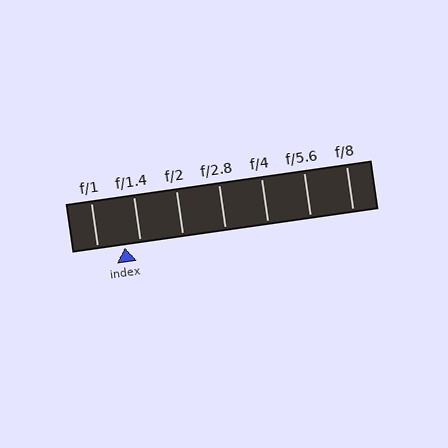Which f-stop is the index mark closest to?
The index mark is closest to f/1.4.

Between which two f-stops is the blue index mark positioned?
The index mark is between f/1 and f/1.4.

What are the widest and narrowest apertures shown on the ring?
The widest aperture shown is f/1 and the narrowest is f/8.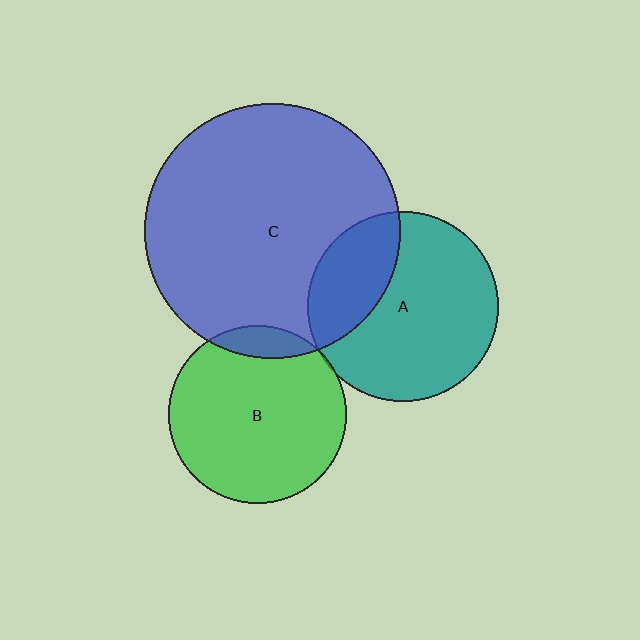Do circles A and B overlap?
Yes.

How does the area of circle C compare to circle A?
Approximately 1.8 times.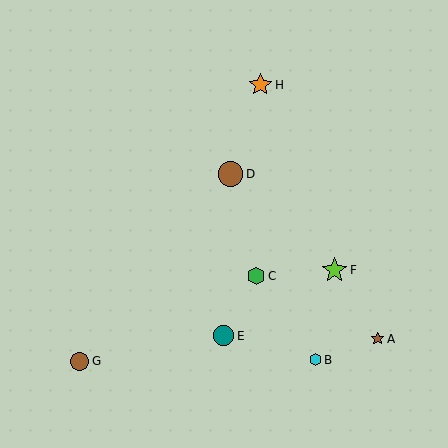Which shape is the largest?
The lime star (labeled F) is the largest.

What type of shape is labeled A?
Shape A is a brown star.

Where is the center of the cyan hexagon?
The center of the cyan hexagon is at (315, 360).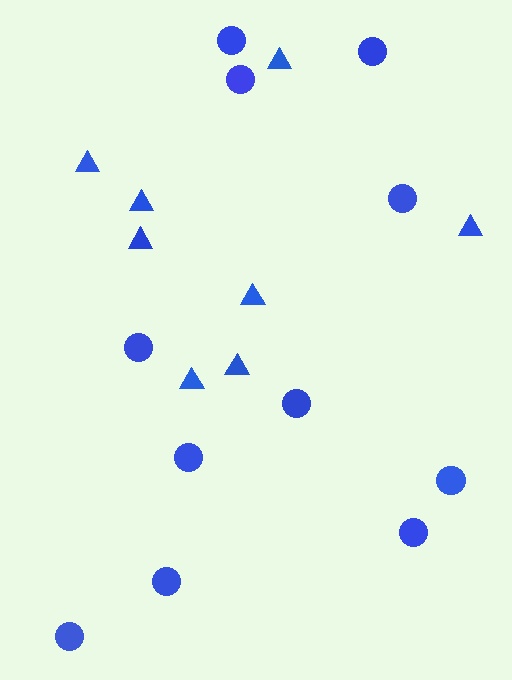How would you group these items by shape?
There are 2 groups: one group of triangles (8) and one group of circles (11).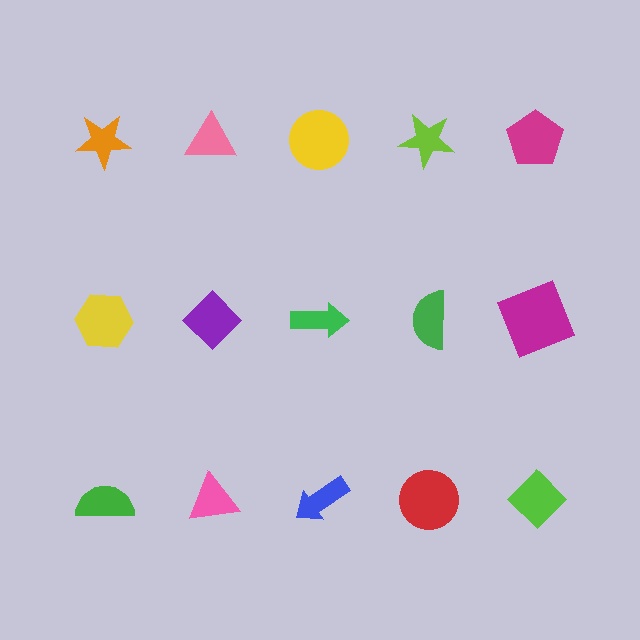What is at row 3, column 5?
A lime diamond.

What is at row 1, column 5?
A magenta pentagon.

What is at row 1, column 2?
A pink triangle.